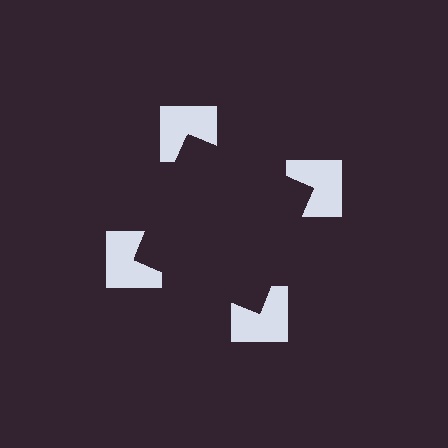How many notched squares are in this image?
There are 4 — one at each vertex of the illusory square.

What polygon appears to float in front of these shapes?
An illusory square — its edges are inferred from the aligned wedge cuts in the notched squares, not physically drawn.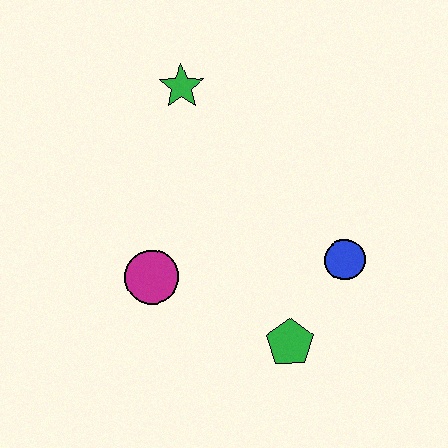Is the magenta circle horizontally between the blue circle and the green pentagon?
No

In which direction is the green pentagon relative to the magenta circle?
The green pentagon is to the right of the magenta circle.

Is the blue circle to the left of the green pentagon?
No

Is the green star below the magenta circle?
No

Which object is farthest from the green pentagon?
The green star is farthest from the green pentagon.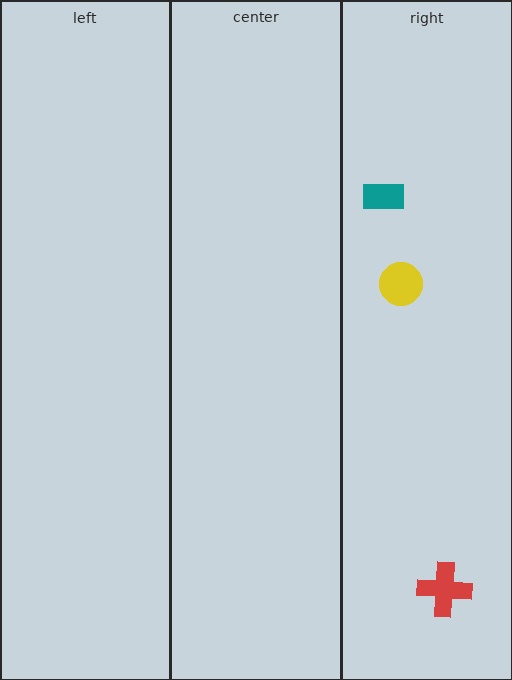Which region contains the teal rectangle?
The right region.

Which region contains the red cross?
The right region.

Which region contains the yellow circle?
The right region.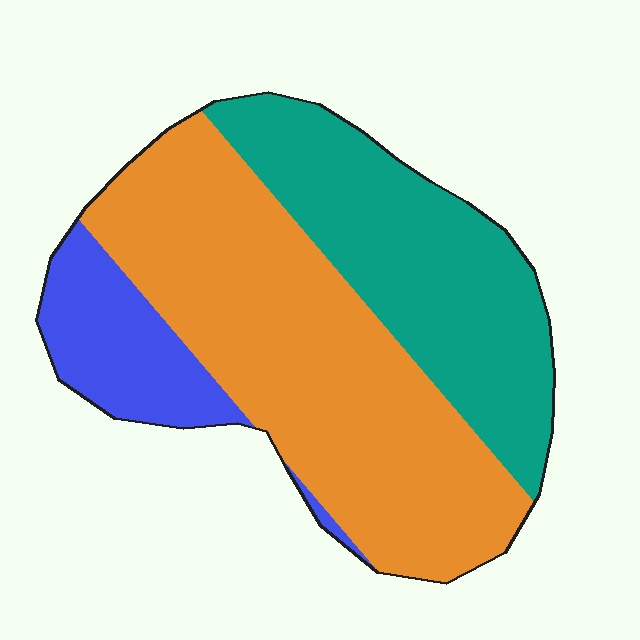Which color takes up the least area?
Blue, at roughly 15%.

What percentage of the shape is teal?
Teal takes up about one third (1/3) of the shape.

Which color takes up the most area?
Orange, at roughly 50%.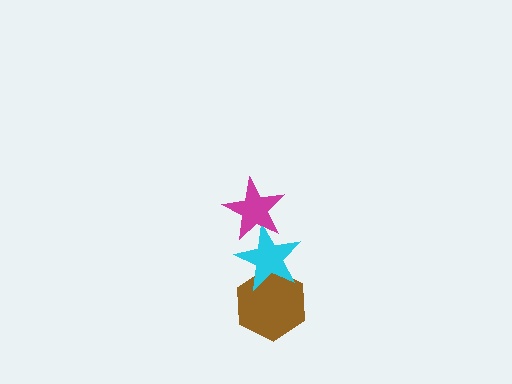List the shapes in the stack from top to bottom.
From top to bottom: the magenta star, the cyan star, the brown hexagon.